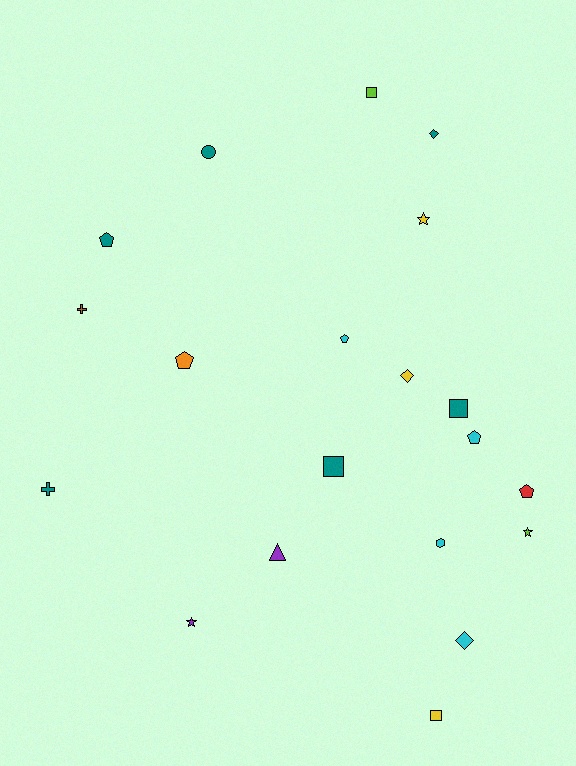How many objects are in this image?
There are 20 objects.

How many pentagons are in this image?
There are 5 pentagons.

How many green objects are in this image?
There are no green objects.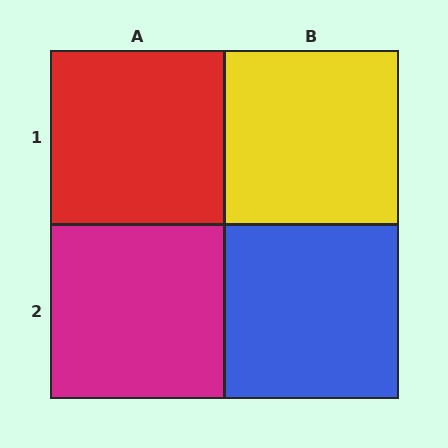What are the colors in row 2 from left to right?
Magenta, blue.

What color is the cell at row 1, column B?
Yellow.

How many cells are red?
1 cell is red.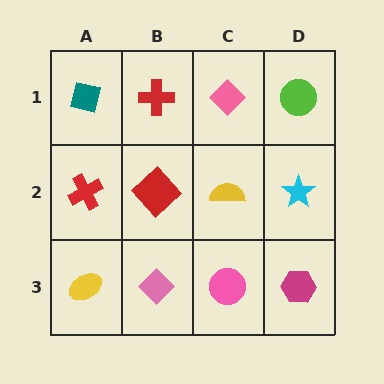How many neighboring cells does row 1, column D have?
2.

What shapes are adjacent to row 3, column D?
A cyan star (row 2, column D), a pink circle (row 3, column C).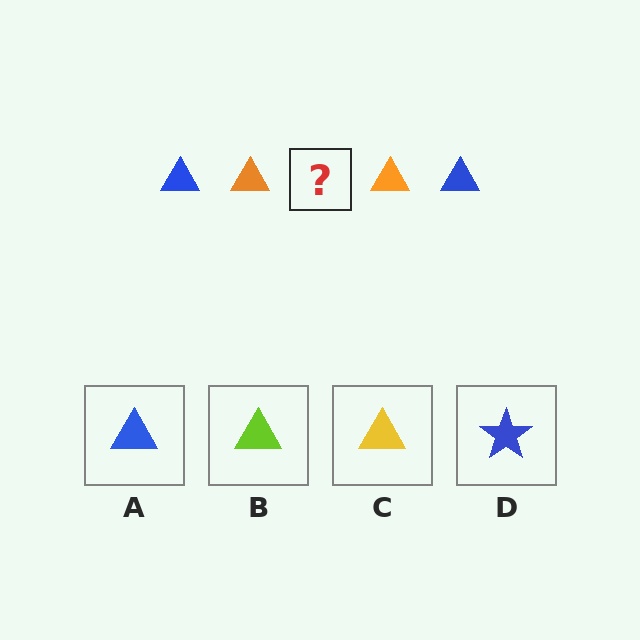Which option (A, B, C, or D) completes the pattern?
A.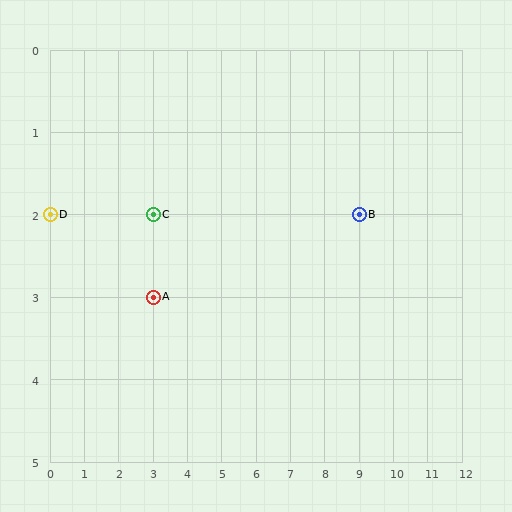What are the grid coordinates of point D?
Point D is at grid coordinates (0, 2).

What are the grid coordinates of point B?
Point B is at grid coordinates (9, 2).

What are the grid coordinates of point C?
Point C is at grid coordinates (3, 2).